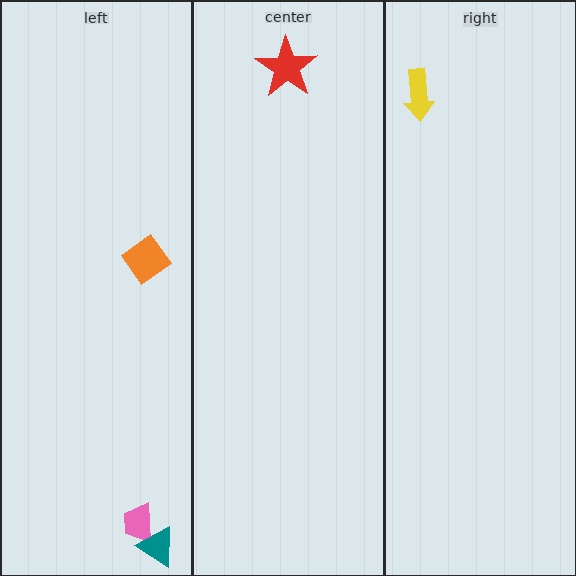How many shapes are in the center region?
1.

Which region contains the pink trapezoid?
The left region.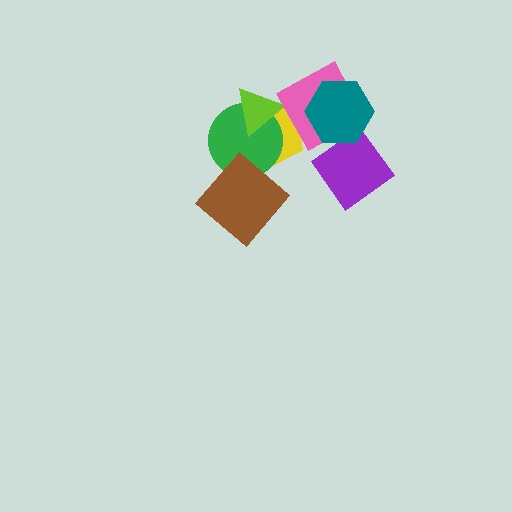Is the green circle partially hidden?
Yes, it is partially covered by another shape.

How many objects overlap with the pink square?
2 objects overlap with the pink square.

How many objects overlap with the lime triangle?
2 objects overlap with the lime triangle.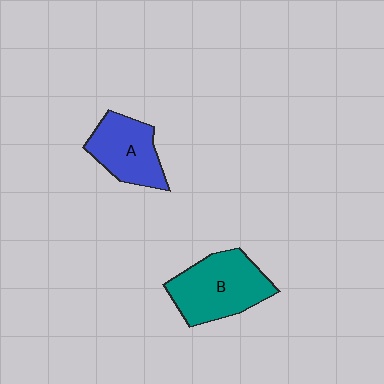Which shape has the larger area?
Shape B (teal).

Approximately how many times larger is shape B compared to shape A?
Approximately 1.3 times.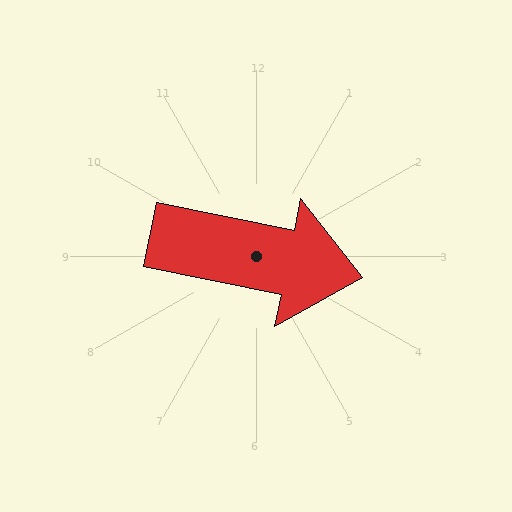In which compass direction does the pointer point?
East.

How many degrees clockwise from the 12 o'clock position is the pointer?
Approximately 101 degrees.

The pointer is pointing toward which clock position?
Roughly 3 o'clock.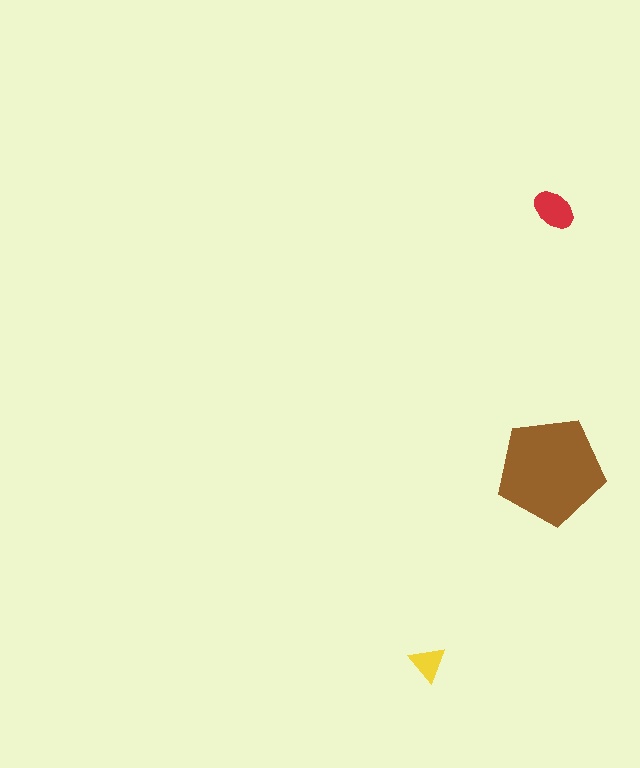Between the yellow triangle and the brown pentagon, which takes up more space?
The brown pentagon.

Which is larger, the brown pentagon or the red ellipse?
The brown pentagon.